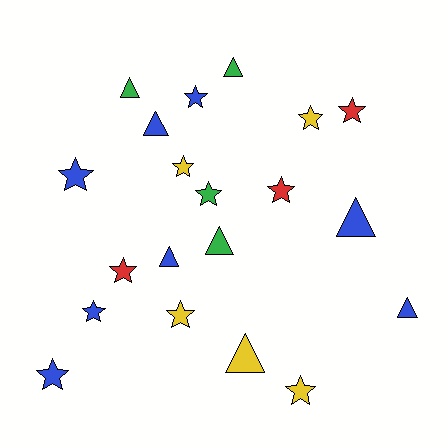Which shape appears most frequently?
Star, with 12 objects.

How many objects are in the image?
There are 20 objects.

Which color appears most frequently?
Blue, with 8 objects.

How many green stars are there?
There is 1 green star.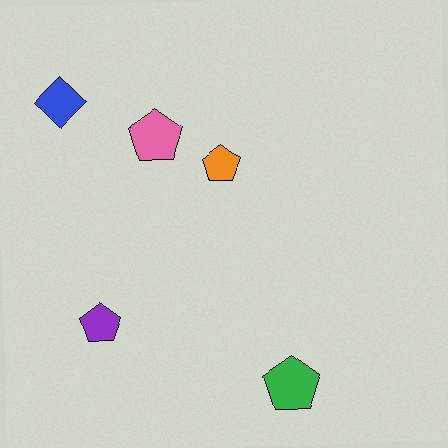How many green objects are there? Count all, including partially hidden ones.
There is 1 green object.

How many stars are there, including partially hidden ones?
There are no stars.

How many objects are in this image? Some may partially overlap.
There are 5 objects.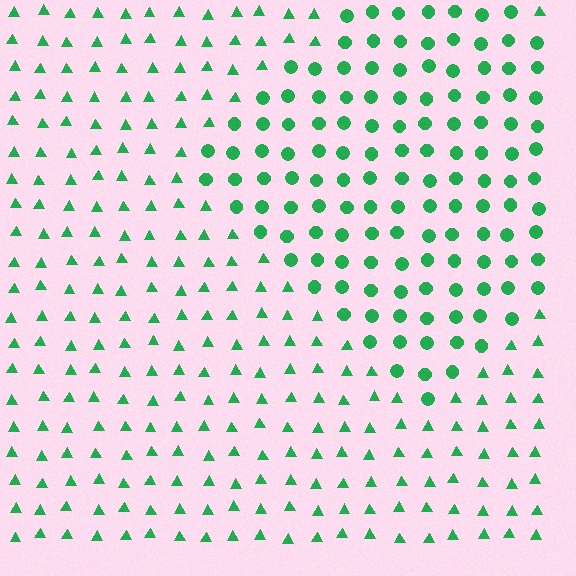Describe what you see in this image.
The image is filled with small green elements arranged in a uniform grid. A diamond-shaped region contains circles, while the surrounding area contains triangles. The boundary is defined purely by the change in element shape.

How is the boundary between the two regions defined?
The boundary is defined by a change in element shape: circles inside vs. triangles outside. All elements share the same color and spacing.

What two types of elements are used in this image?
The image uses circles inside the diamond region and triangles outside it.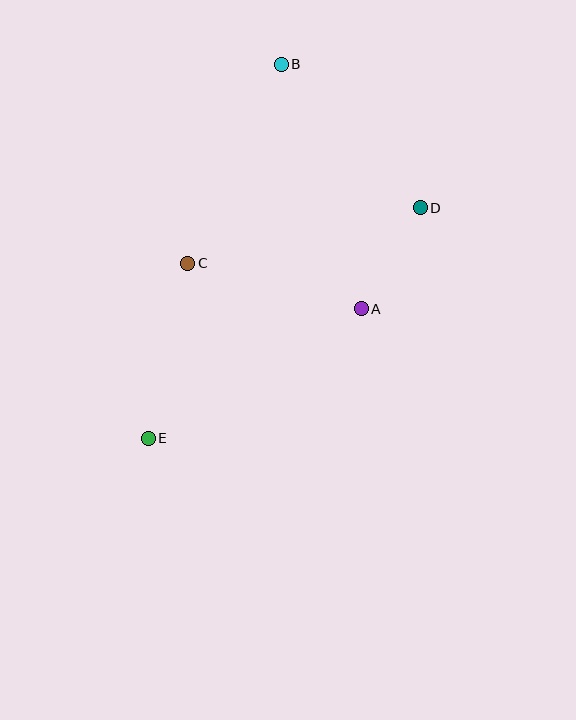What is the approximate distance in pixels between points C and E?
The distance between C and E is approximately 179 pixels.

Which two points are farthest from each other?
Points B and E are farthest from each other.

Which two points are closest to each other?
Points A and D are closest to each other.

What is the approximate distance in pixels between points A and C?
The distance between A and C is approximately 179 pixels.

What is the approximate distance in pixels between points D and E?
The distance between D and E is approximately 357 pixels.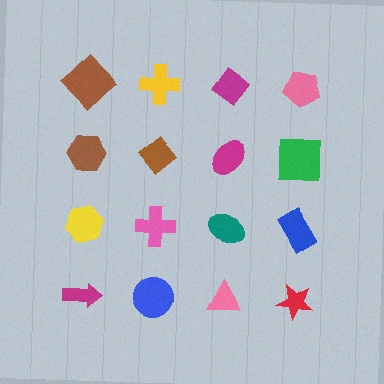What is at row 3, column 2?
A pink cross.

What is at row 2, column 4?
A green square.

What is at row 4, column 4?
A red star.